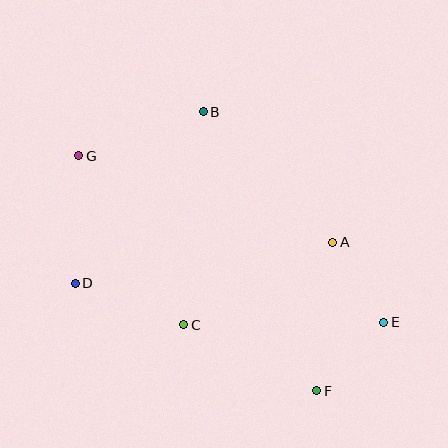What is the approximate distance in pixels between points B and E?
The distance between B and E is approximately 277 pixels.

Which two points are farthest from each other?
Points E and G are farthest from each other.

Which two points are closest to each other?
Points A and E are closest to each other.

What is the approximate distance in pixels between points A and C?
The distance between A and C is approximately 170 pixels.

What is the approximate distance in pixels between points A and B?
The distance between A and B is approximately 183 pixels.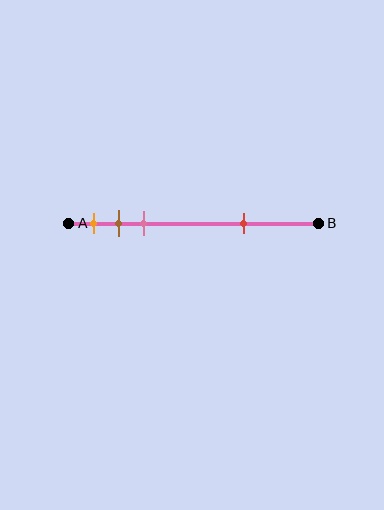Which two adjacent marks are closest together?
The brown and pink marks are the closest adjacent pair.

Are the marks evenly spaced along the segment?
No, the marks are not evenly spaced.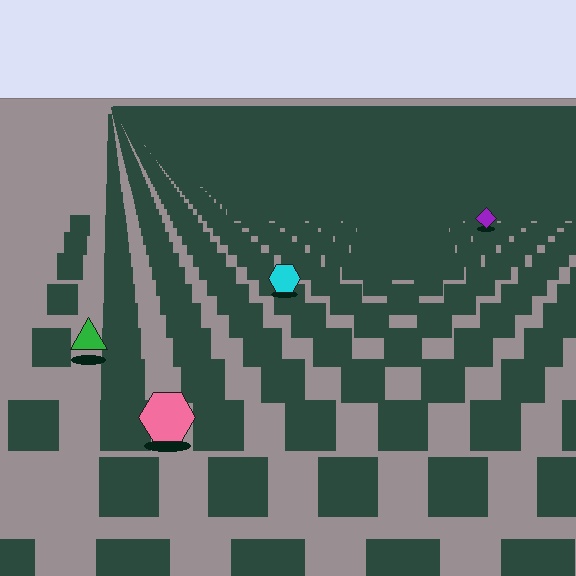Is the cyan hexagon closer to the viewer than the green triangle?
No. The green triangle is closer — you can tell from the texture gradient: the ground texture is coarser near it.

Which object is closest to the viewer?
The pink hexagon is closest. The texture marks near it are larger and more spread out.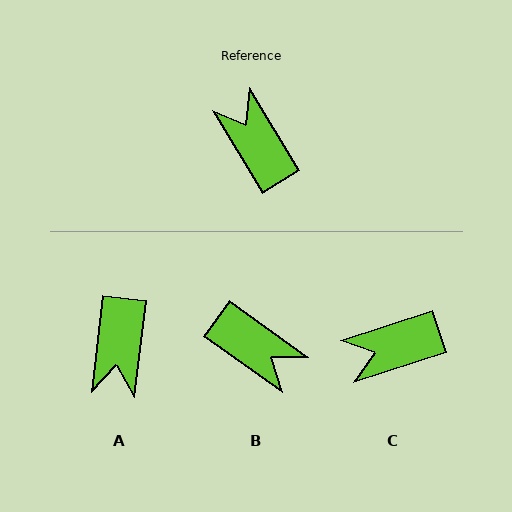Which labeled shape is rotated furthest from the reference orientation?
B, about 157 degrees away.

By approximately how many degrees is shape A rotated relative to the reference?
Approximately 142 degrees counter-clockwise.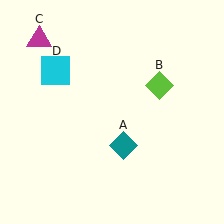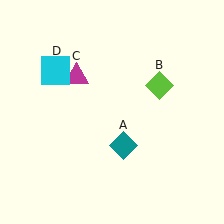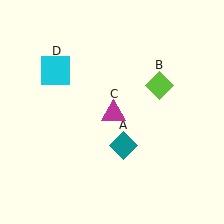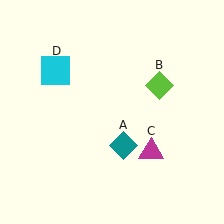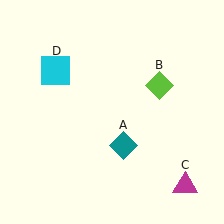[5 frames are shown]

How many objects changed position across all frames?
1 object changed position: magenta triangle (object C).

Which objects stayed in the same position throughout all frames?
Teal diamond (object A) and lime diamond (object B) and cyan square (object D) remained stationary.